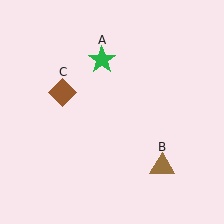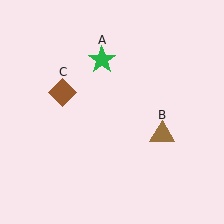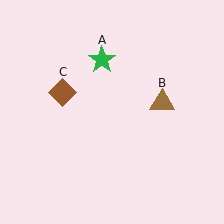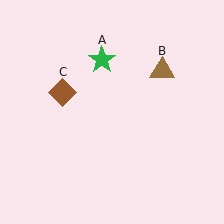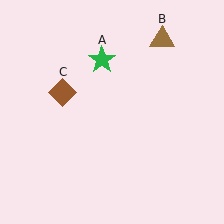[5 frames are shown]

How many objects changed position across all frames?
1 object changed position: brown triangle (object B).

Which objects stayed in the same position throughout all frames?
Green star (object A) and brown diamond (object C) remained stationary.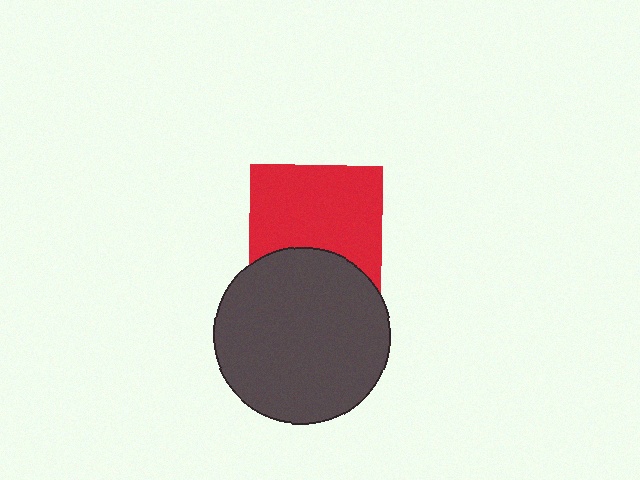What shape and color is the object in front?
The object in front is a dark gray circle.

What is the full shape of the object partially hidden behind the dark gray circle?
The partially hidden object is a red square.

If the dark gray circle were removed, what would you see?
You would see the complete red square.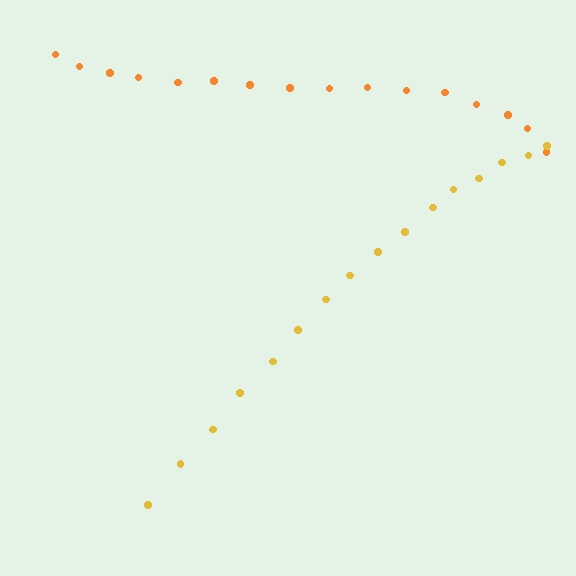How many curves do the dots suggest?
There are 2 distinct paths.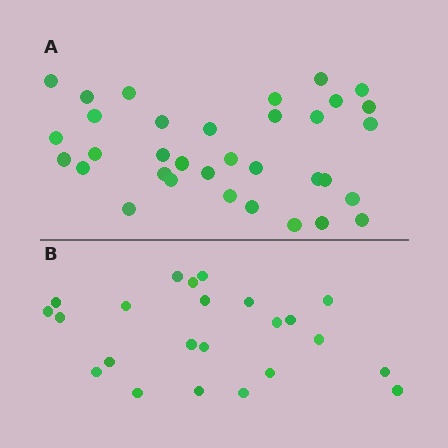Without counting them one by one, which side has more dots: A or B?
Region A (the top region) has more dots.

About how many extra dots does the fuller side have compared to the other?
Region A has roughly 12 or so more dots than region B.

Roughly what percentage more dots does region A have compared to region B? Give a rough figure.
About 50% more.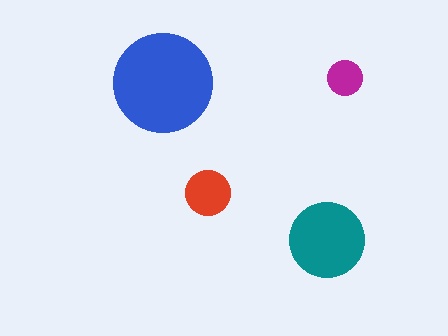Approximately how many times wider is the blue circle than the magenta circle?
About 3 times wider.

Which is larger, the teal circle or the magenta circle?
The teal one.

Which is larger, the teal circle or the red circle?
The teal one.